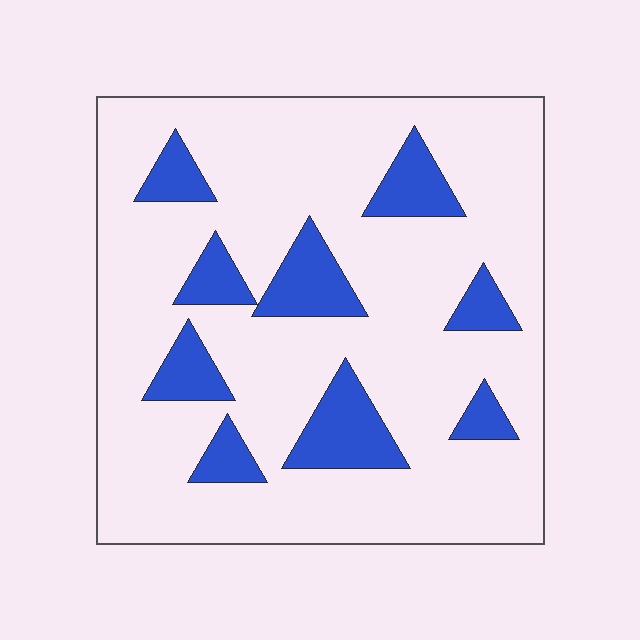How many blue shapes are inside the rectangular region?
9.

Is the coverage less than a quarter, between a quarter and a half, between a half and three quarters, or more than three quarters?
Less than a quarter.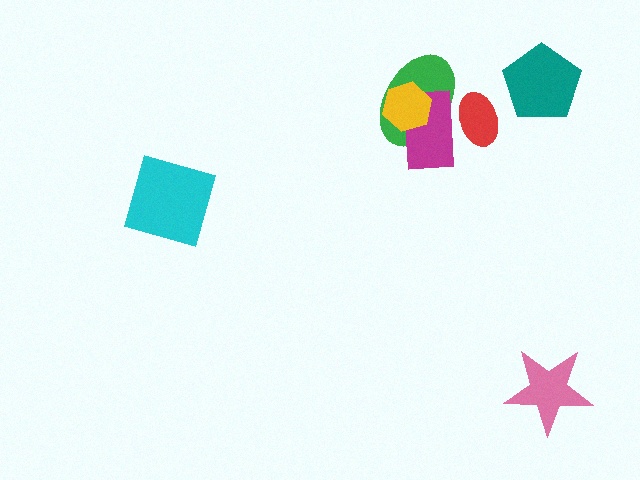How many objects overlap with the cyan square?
0 objects overlap with the cyan square.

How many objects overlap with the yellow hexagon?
2 objects overlap with the yellow hexagon.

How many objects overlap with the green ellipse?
3 objects overlap with the green ellipse.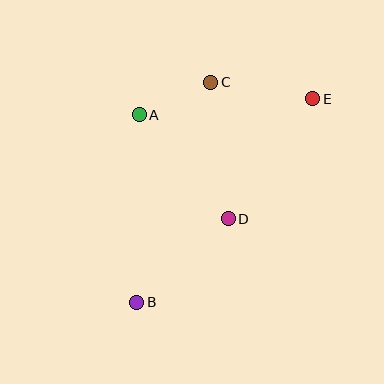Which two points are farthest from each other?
Points B and E are farthest from each other.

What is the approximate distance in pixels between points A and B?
The distance between A and B is approximately 187 pixels.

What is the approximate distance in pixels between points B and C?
The distance between B and C is approximately 232 pixels.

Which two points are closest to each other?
Points A and C are closest to each other.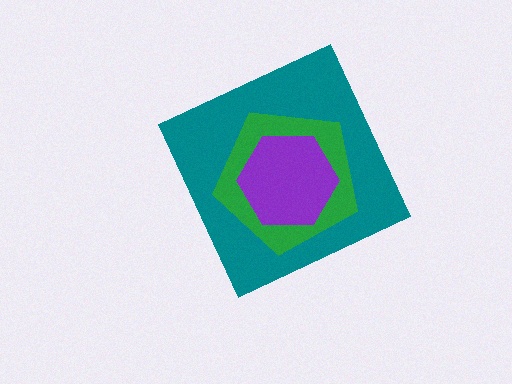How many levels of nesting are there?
3.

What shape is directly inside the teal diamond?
The green pentagon.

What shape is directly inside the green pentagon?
The purple hexagon.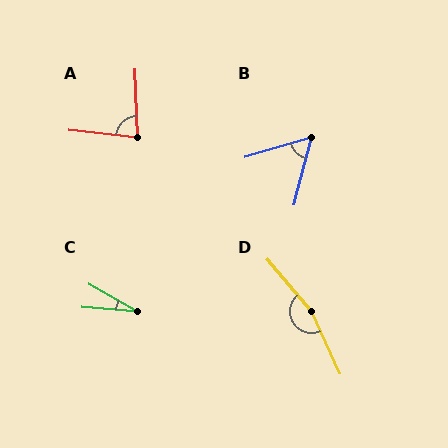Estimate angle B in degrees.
Approximately 59 degrees.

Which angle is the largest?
D, at approximately 163 degrees.